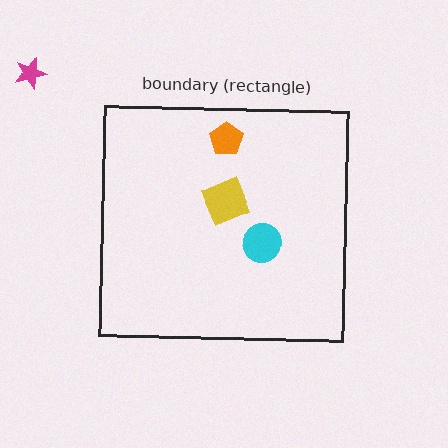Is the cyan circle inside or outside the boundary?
Inside.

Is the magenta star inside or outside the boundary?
Outside.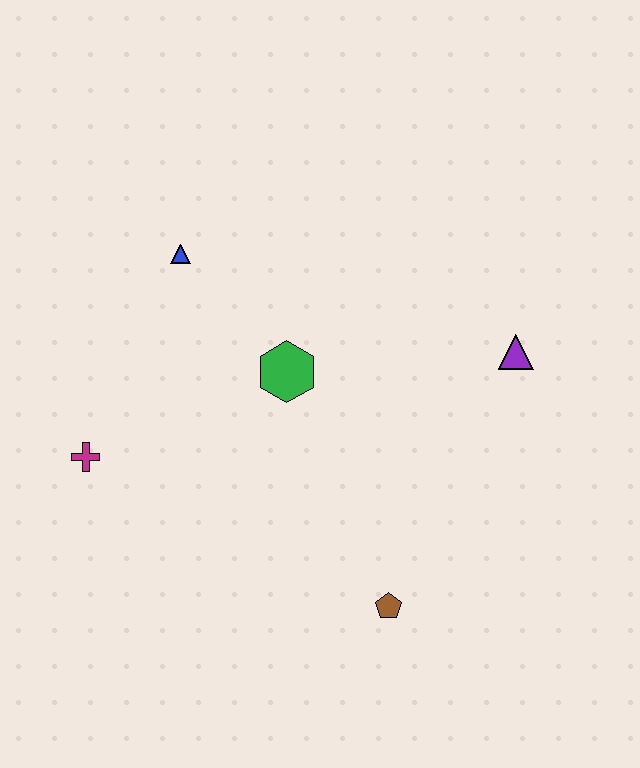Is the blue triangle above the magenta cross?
Yes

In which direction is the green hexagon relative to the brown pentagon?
The green hexagon is above the brown pentagon.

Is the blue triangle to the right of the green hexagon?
No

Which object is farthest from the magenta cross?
The purple triangle is farthest from the magenta cross.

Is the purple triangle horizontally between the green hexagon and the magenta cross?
No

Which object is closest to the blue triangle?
The green hexagon is closest to the blue triangle.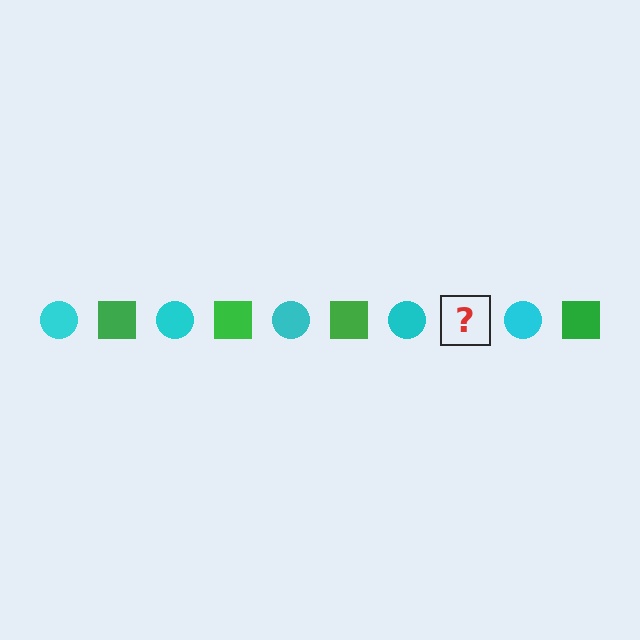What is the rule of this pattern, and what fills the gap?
The rule is that the pattern alternates between cyan circle and green square. The gap should be filled with a green square.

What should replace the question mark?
The question mark should be replaced with a green square.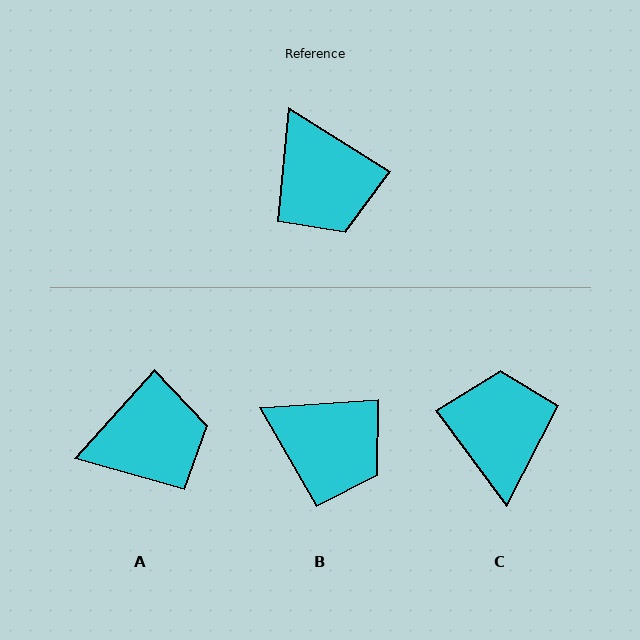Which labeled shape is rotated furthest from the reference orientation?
C, about 158 degrees away.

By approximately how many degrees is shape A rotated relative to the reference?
Approximately 80 degrees counter-clockwise.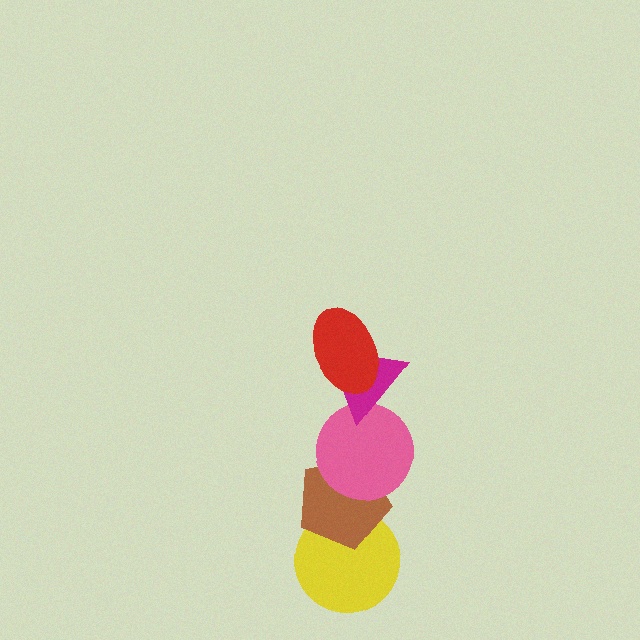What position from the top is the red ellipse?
The red ellipse is 1st from the top.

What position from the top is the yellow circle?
The yellow circle is 5th from the top.